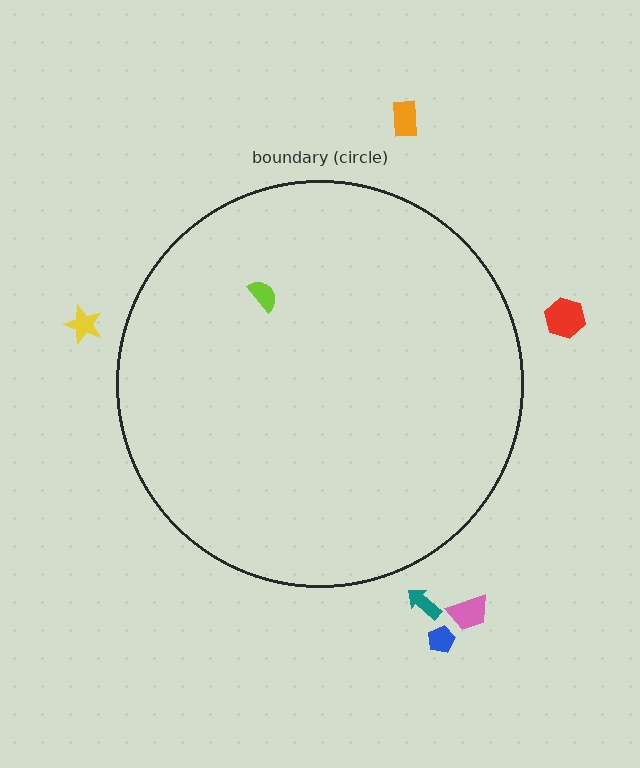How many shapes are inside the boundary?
1 inside, 6 outside.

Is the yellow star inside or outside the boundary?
Outside.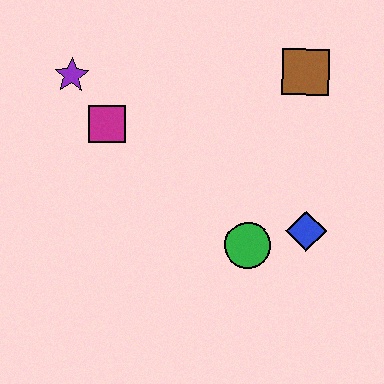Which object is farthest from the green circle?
The purple star is farthest from the green circle.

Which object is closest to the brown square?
The blue diamond is closest to the brown square.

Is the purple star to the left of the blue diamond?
Yes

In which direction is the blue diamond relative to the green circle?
The blue diamond is to the right of the green circle.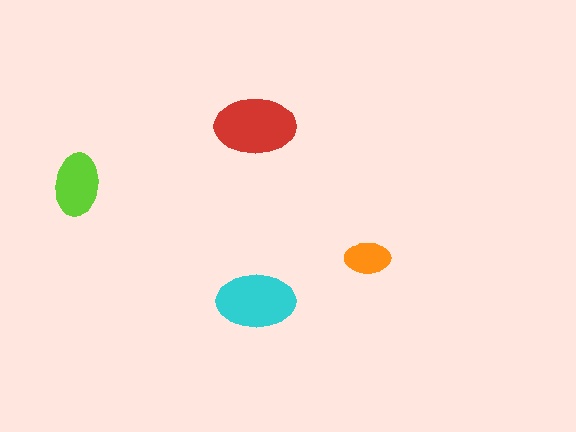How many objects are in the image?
There are 4 objects in the image.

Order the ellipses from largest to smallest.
the red one, the cyan one, the lime one, the orange one.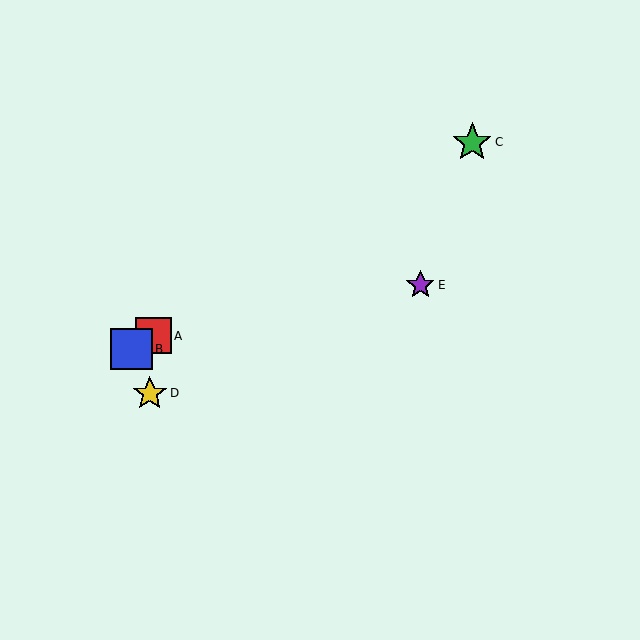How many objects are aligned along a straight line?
3 objects (A, B, C) are aligned along a straight line.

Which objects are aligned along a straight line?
Objects A, B, C are aligned along a straight line.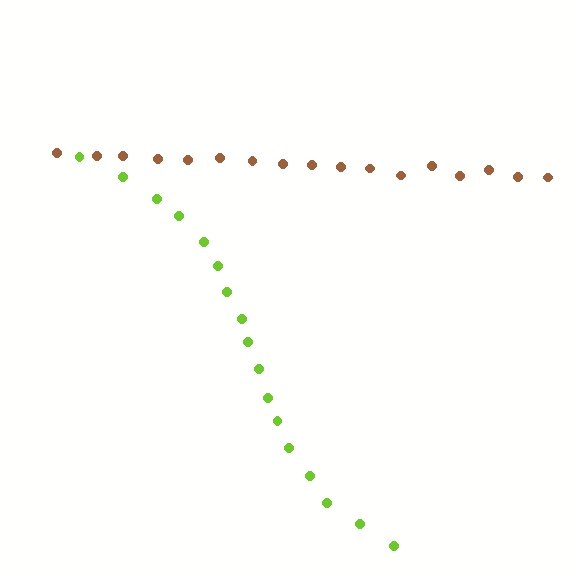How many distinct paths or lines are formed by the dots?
There are 2 distinct paths.